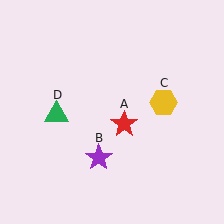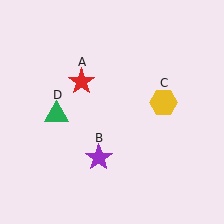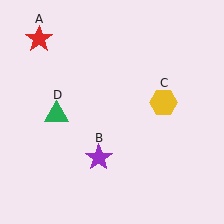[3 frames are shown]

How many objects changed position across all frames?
1 object changed position: red star (object A).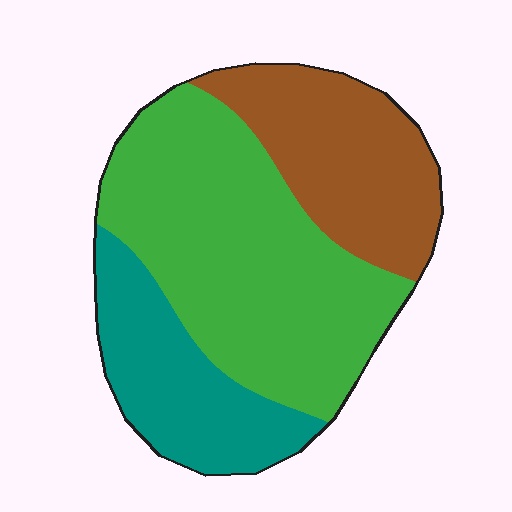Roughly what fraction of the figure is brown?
Brown covers 27% of the figure.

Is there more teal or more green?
Green.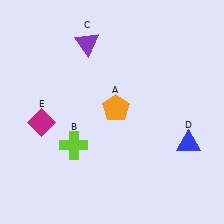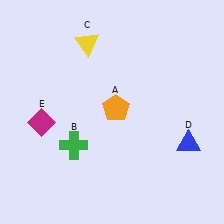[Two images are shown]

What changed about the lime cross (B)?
In Image 1, B is lime. In Image 2, it changed to green.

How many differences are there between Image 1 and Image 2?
There are 2 differences between the two images.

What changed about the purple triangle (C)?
In Image 1, C is purple. In Image 2, it changed to yellow.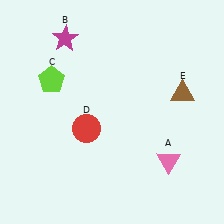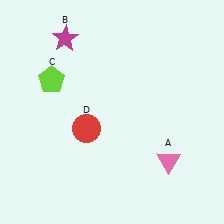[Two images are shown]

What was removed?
The brown triangle (E) was removed in Image 2.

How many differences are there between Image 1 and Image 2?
There is 1 difference between the two images.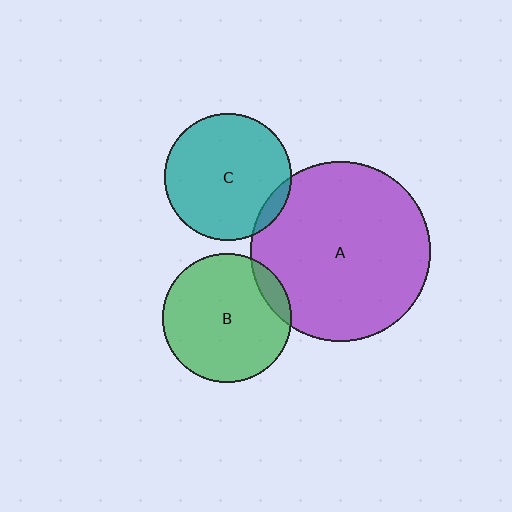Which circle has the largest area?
Circle A (purple).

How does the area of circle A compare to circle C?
Approximately 2.0 times.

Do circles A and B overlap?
Yes.